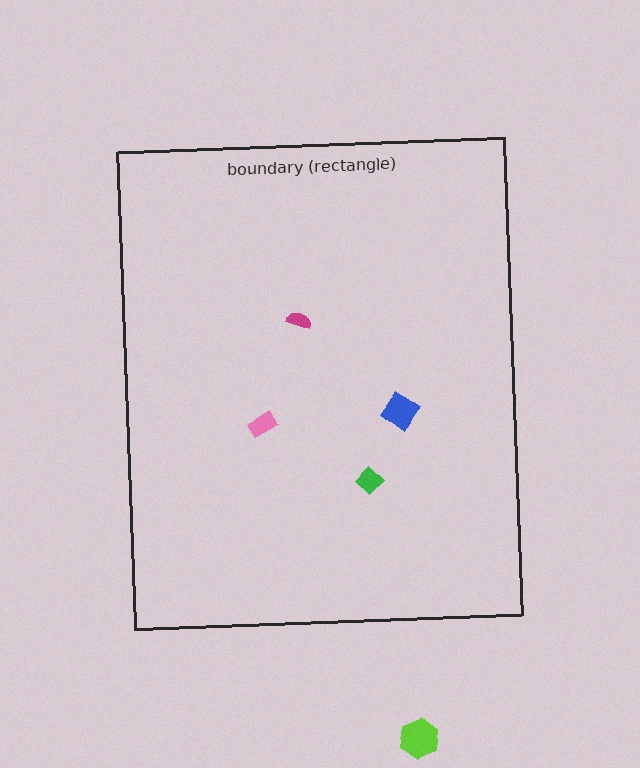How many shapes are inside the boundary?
4 inside, 1 outside.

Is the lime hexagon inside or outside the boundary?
Outside.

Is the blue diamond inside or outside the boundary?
Inside.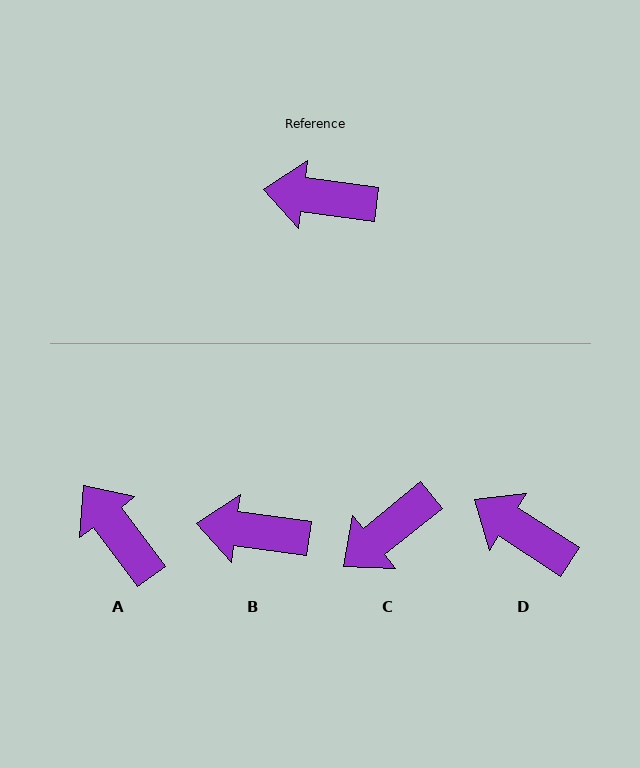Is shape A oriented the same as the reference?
No, it is off by about 46 degrees.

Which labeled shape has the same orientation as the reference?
B.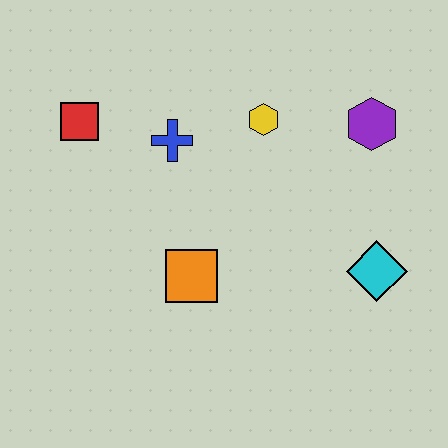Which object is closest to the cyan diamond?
The purple hexagon is closest to the cyan diamond.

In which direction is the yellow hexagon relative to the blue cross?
The yellow hexagon is to the right of the blue cross.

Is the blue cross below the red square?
Yes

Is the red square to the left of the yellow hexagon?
Yes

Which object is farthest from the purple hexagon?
The red square is farthest from the purple hexagon.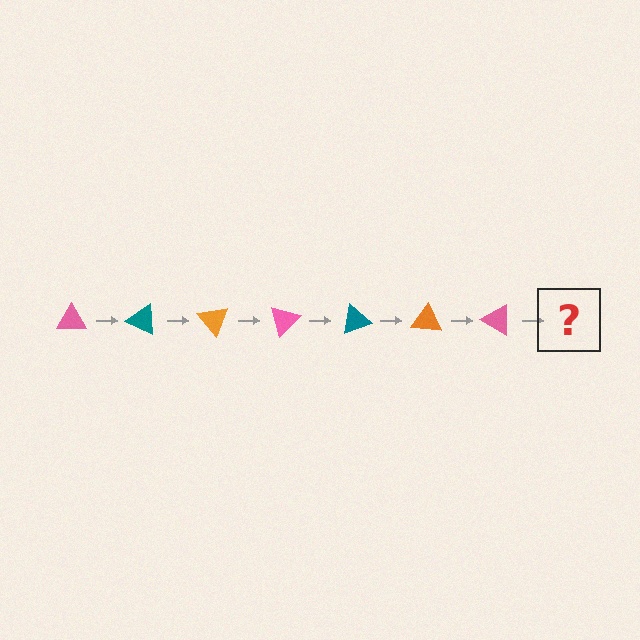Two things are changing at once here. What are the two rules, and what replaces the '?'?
The two rules are that it rotates 25 degrees each step and the color cycles through pink, teal, and orange. The '?' should be a teal triangle, rotated 175 degrees from the start.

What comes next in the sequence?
The next element should be a teal triangle, rotated 175 degrees from the start.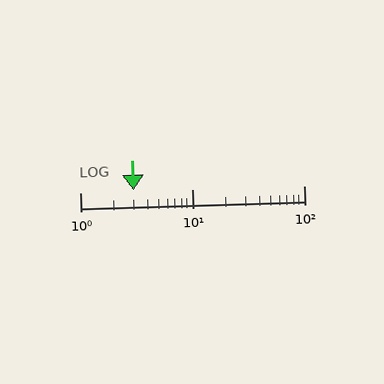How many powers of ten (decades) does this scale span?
The scale spans 2 decades, from 1 to 100.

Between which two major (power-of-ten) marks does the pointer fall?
The pointer is between 1 and 10.